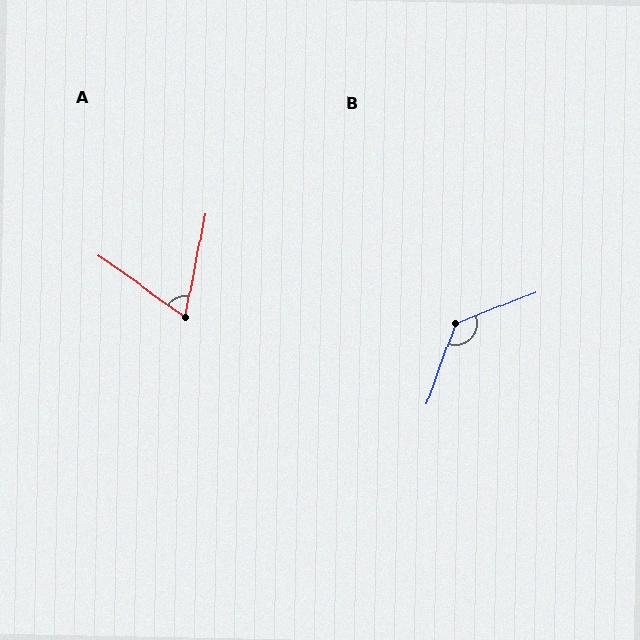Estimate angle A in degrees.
Approximately 65 degrees.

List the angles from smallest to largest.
A (65°), B (131°).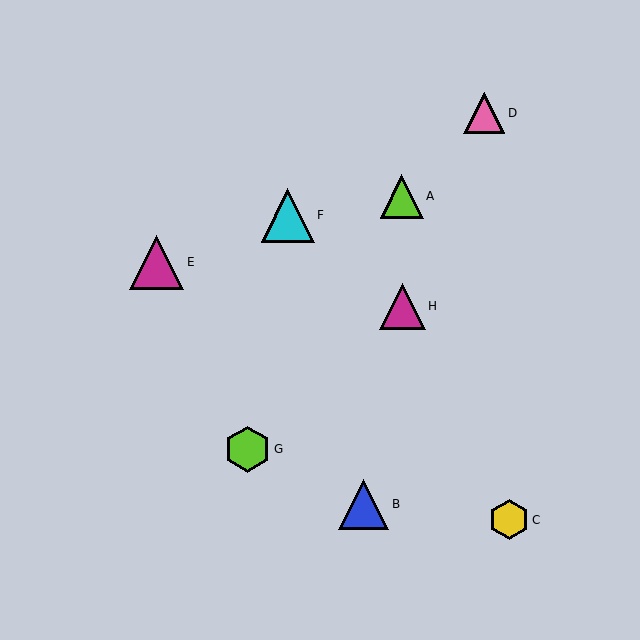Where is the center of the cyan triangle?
The center of the cyan triangle is at (288, 215).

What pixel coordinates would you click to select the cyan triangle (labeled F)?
Click at (288, 215) to select the cyan triangle F.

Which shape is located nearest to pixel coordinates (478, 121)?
The pink triangle (labeled D) at (484, 113) is nearest to that location.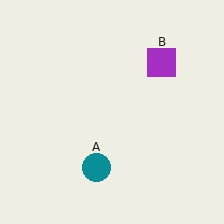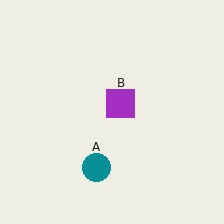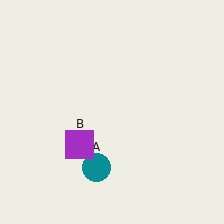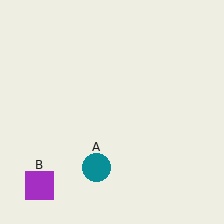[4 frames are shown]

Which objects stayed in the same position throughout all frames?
Teal circle (object A) remained stationary.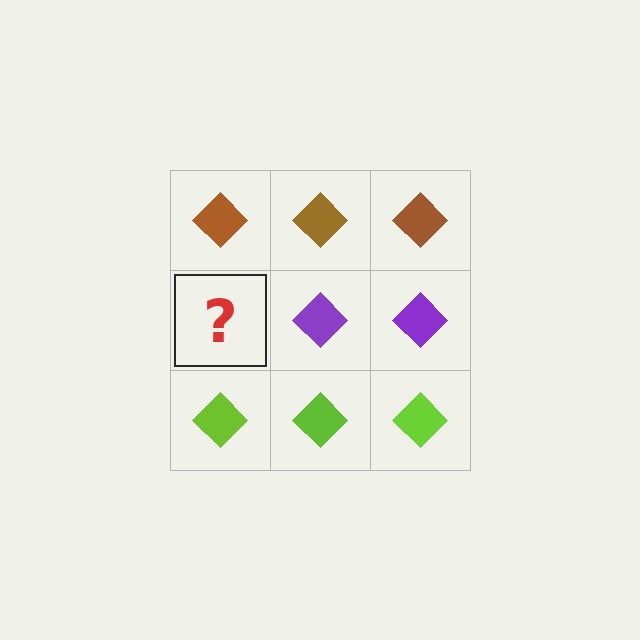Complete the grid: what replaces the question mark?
The question mark should be replaced with a purple diamond.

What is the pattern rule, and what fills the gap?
The rule is that each row has a consistent color. The gap should be filled with a purple diamond.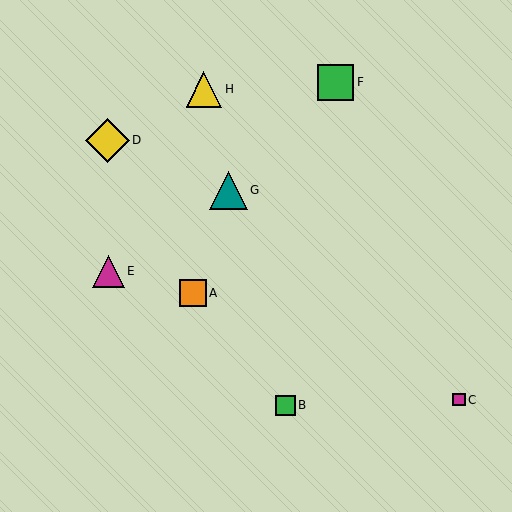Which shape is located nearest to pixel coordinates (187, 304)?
The orange square (labeled A) at (193, 293) is nearest to that location.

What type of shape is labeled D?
Shape D is a yellow diamond.